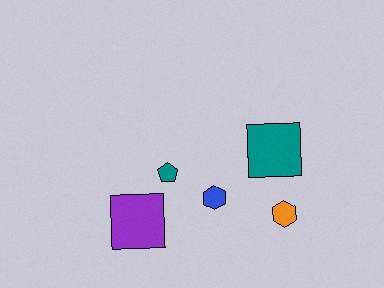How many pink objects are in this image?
There are no pink objects.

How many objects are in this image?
There are 5 objects.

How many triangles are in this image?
There are no triangles.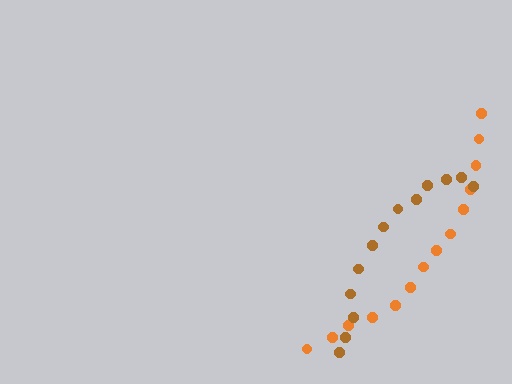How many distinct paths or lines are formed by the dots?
There are 2 distinct paths.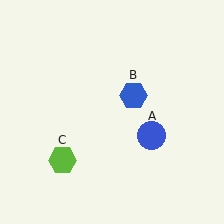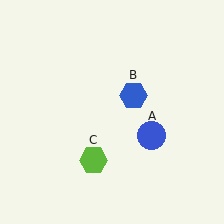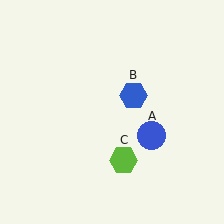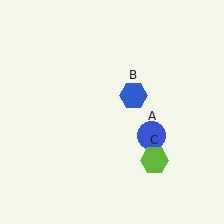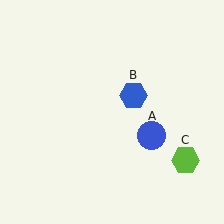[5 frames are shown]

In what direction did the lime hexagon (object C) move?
The lime hexagon (object C) moved right.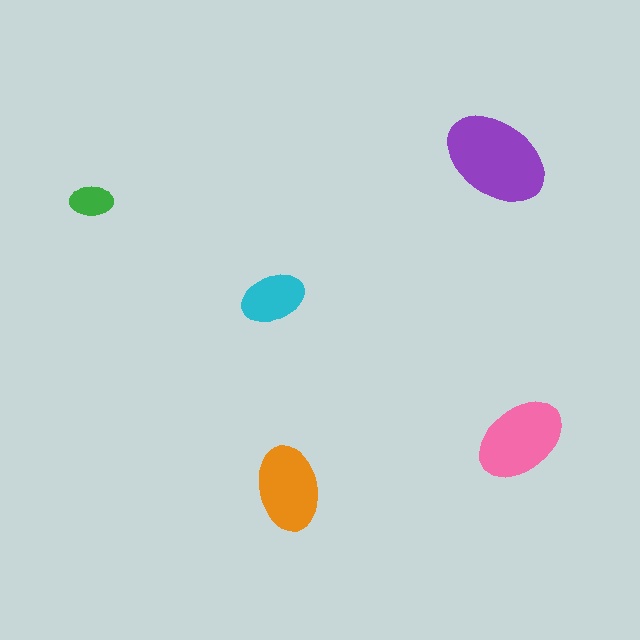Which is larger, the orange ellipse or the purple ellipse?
The purple one.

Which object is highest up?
The purple ellipse is topmost.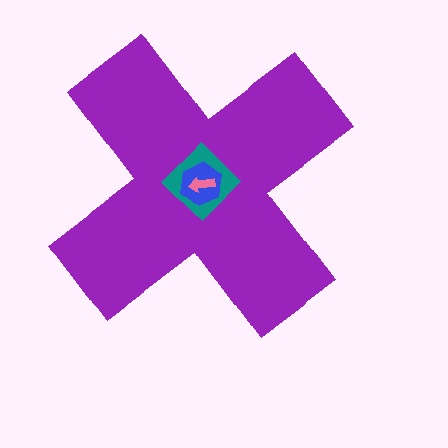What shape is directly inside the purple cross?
The teal diamond.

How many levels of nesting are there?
4.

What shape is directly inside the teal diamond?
The blue hexagon.